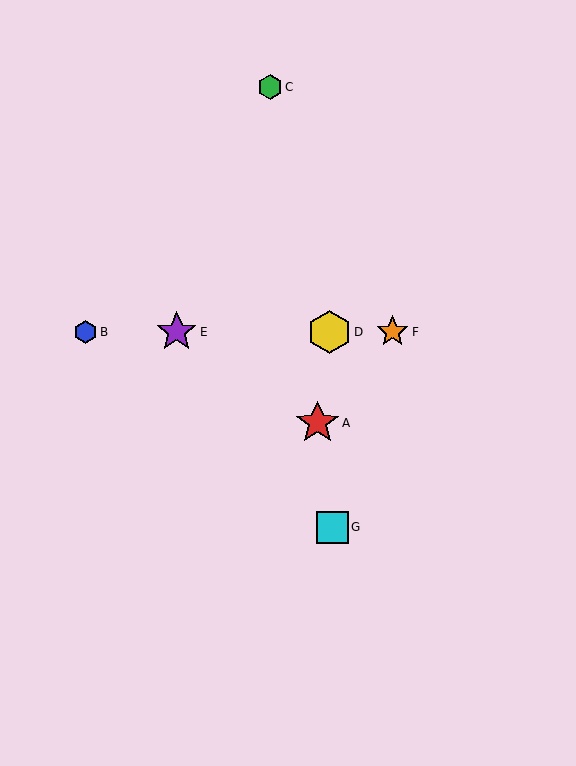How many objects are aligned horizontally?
4 objects (B, D, E, F) are aligned horizontally.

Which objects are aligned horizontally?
Objects B, D, E, F are aligned horizontally.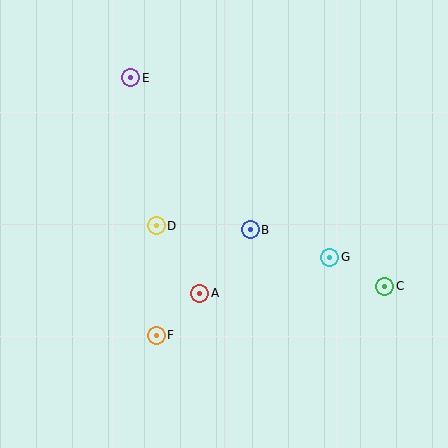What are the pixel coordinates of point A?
Point A is at (200, 293).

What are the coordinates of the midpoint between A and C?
The midpoint between A and C is at (292, 290).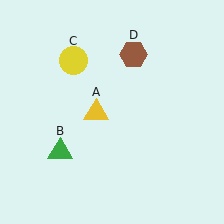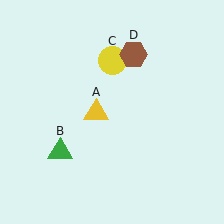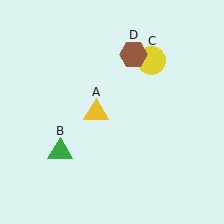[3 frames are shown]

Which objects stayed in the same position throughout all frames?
Yellow triangle (object A) and green triangle (object B) and brown hexagon (object D) remained stationary.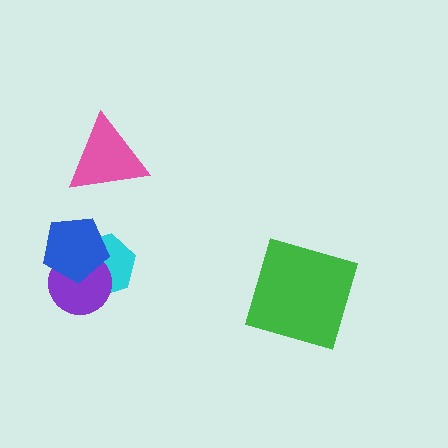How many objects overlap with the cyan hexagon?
2 objects overlap with the cyan hexagon.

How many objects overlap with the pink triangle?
0 objects overlap with the pink triangle.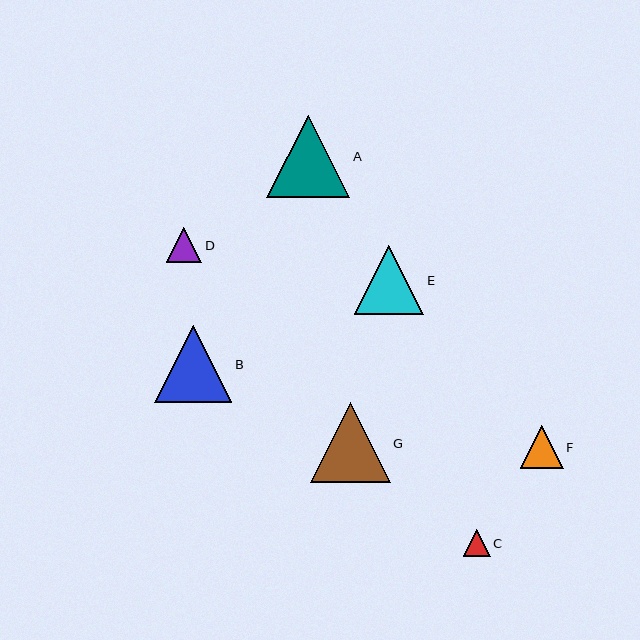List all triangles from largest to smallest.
From largest to smallest: A, G, B, E, F, D, C.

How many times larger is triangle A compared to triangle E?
Triangle A is approximately 1.2 times the size of triangle E.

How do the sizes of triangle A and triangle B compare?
Triangle A and triangle B are approximately the same size.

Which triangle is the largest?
Triangle A is the largest with a size of approximately 83 pixels.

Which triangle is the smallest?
Triangle C is the smallest with a size of approximately 27 pixels.